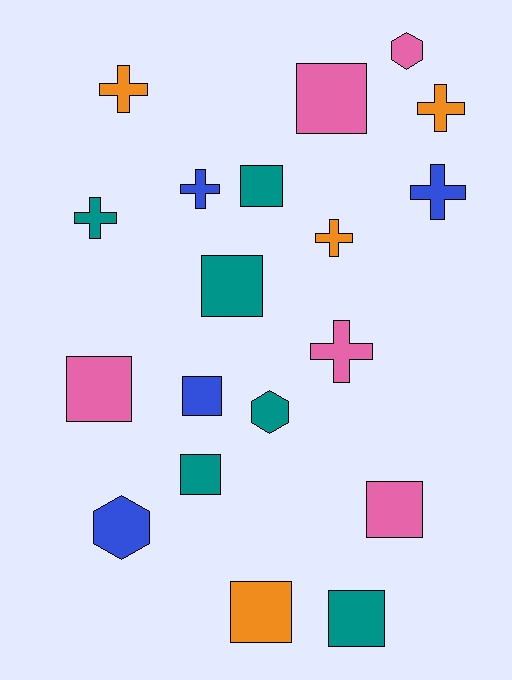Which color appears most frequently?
Teal, with 6 objects.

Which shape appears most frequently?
Square, with 9 objects.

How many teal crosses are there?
There is 1 teal cross.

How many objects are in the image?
There are 19 objects.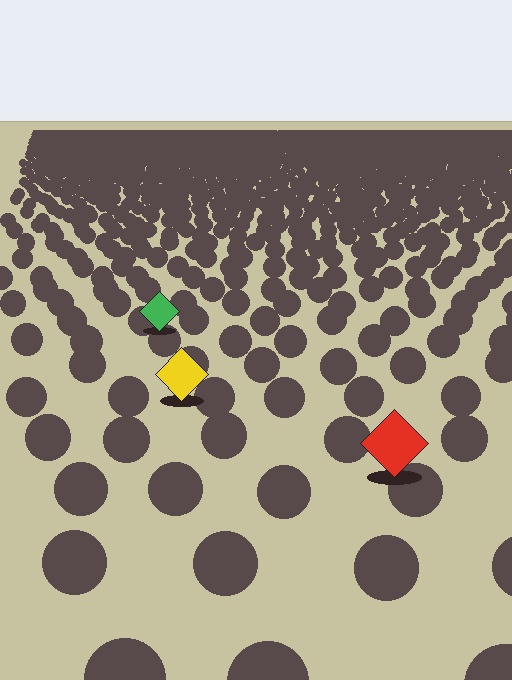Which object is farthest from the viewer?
The green diamond is farthest from the viewer. It appears smaller and the ground texture around it is denser.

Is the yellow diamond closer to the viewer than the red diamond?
No. The red diamond is closer — you can tell from the texture gradient: the ground texture is coarser near it.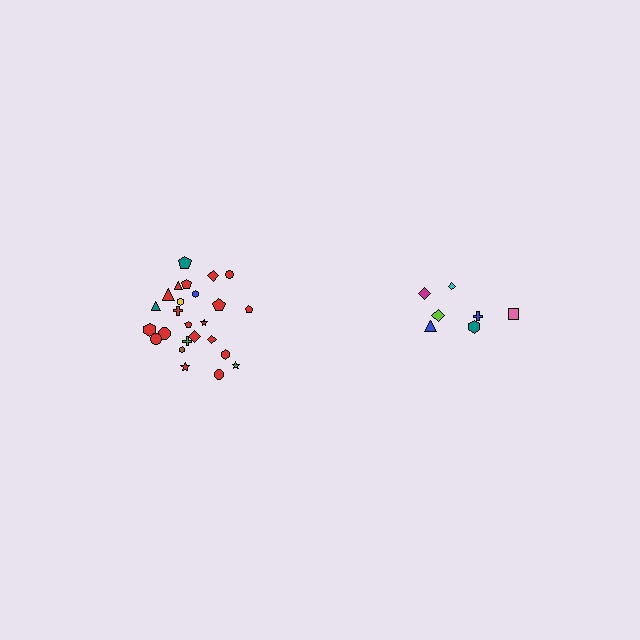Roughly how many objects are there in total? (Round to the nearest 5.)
Roughly 30 objects in total.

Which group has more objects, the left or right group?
The left group.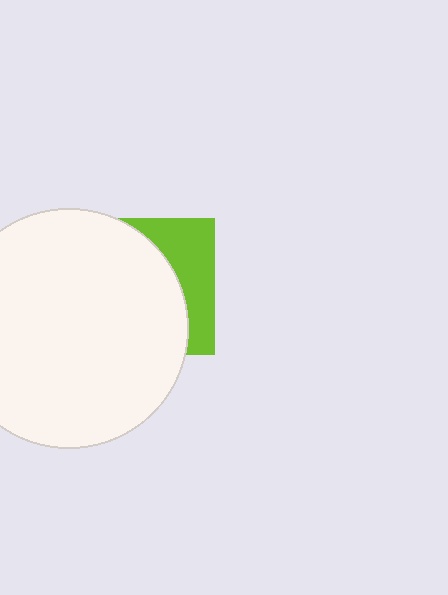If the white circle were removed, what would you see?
You would see the complete lime square.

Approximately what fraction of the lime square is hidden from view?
Roughly 69% of the lime square is hidden behind the white circle.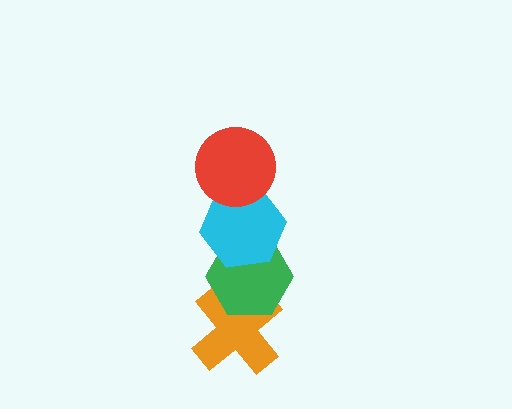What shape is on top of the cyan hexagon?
The red circle is on top of the cyan hexagon.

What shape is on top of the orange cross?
The green hexagon is on top of the orange cross.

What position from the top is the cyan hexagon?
The cyan hexagon is 2nd from the top.